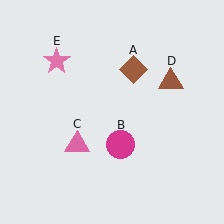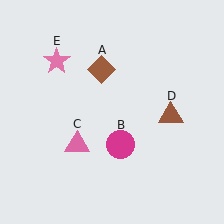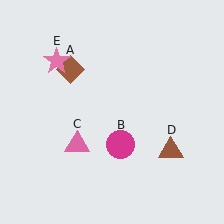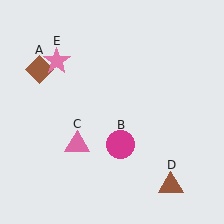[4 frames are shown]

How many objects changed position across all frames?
2 objects changed position: brown diamond (object A), brown triangle (object D).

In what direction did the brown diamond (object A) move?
The brown diamond (object A) moved left.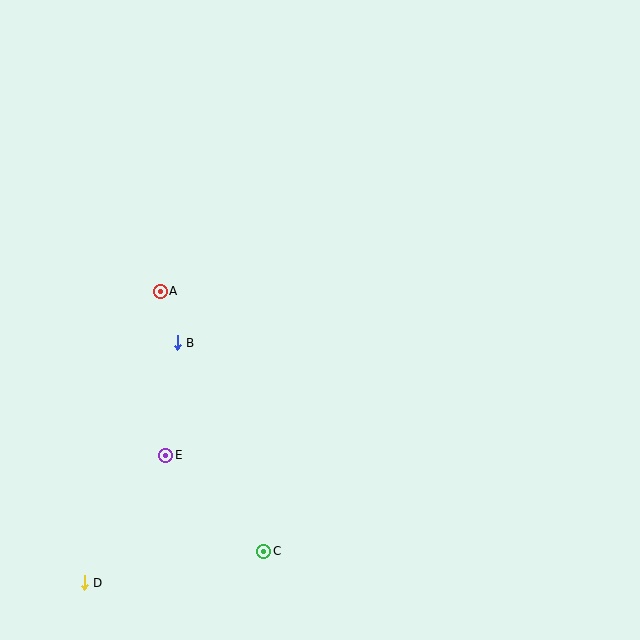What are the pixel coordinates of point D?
Point D is at (84, 583).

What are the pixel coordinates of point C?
Point C is at (264, 551).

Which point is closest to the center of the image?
Point B at (177, 343) is closest to the center.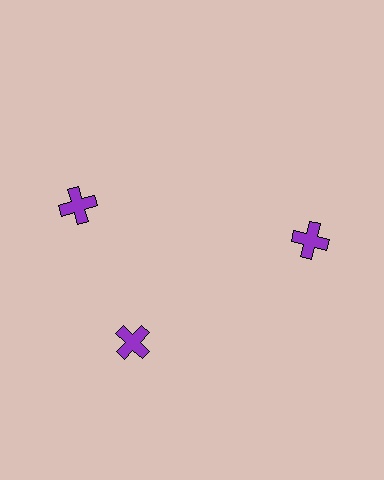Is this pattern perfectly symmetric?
No. The 3 purple crosses are arranged in a ring, but one element near the 11 o'clock position is rotated out of alignment along the ring, breaking the 3-fold rotational symmetry.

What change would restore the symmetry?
The symmetry would be restored by rotating it back into even spacing with its neighbors so that all 3 crosses sit at equal angles and equal distance from the center.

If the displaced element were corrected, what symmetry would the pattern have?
It would have 3-fold rotational symmetry — the pattern would map onto itself every 120 degrees.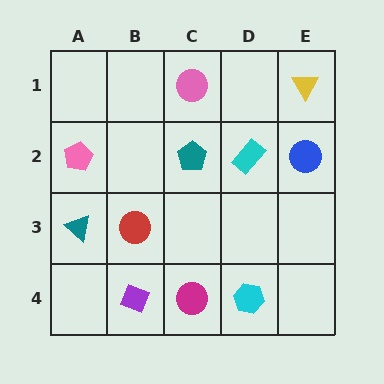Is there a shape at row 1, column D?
No, that cell is empty.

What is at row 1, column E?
A yellow triangle.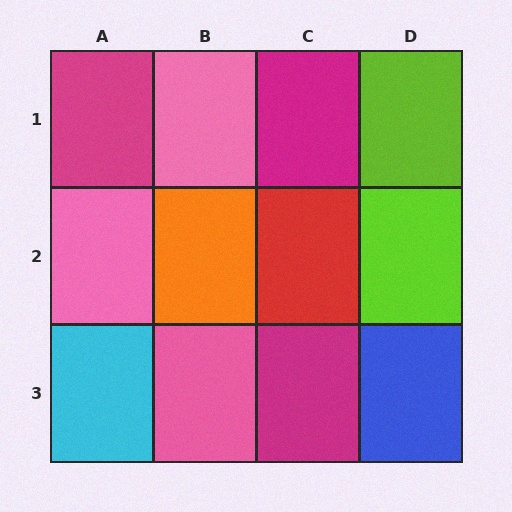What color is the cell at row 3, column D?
Blue.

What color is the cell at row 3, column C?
Magenta.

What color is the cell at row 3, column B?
Pink.